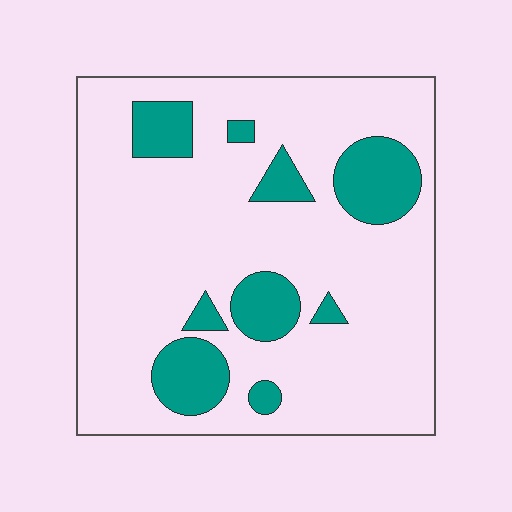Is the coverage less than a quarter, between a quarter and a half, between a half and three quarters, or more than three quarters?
Less than a quarter.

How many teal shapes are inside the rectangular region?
9.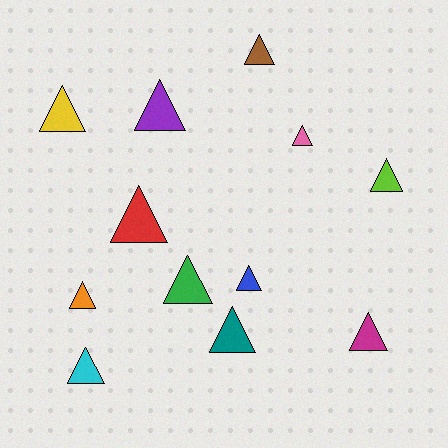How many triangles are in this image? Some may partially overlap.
There are 12 triangles.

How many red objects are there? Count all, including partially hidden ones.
There is 1 red object.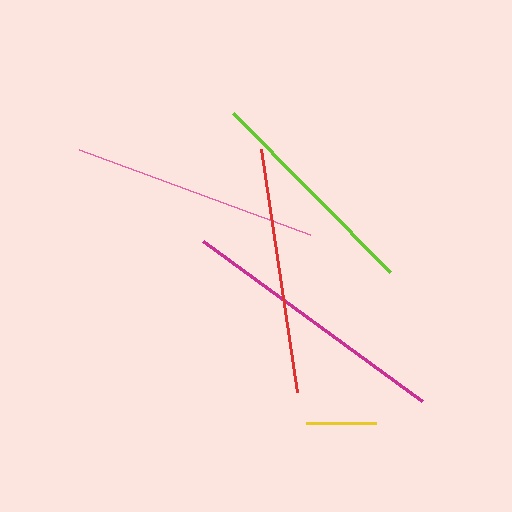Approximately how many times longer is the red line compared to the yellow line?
The red line is approximately 3.5 times the length of the yellow line.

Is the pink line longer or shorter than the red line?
The pink line is longer than the red line.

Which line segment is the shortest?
The yellow line is the shortest at approximately 70 pixels.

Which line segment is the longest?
The magenta line is the longest at approximately 271 pixels.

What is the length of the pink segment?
The pink segment is approximately 246 pixels long.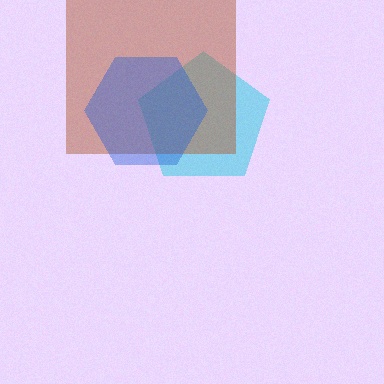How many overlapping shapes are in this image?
There are 3 overlapping shapes in the image.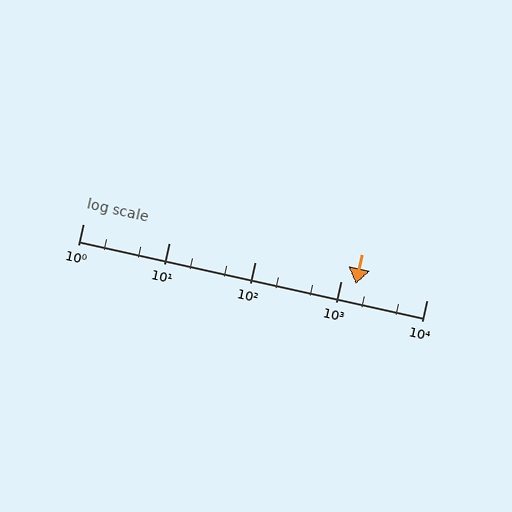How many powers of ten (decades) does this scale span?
The scale spans 4 decades, from 1 to 10000.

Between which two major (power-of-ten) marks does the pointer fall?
The pointer is between 1000 and 10000.